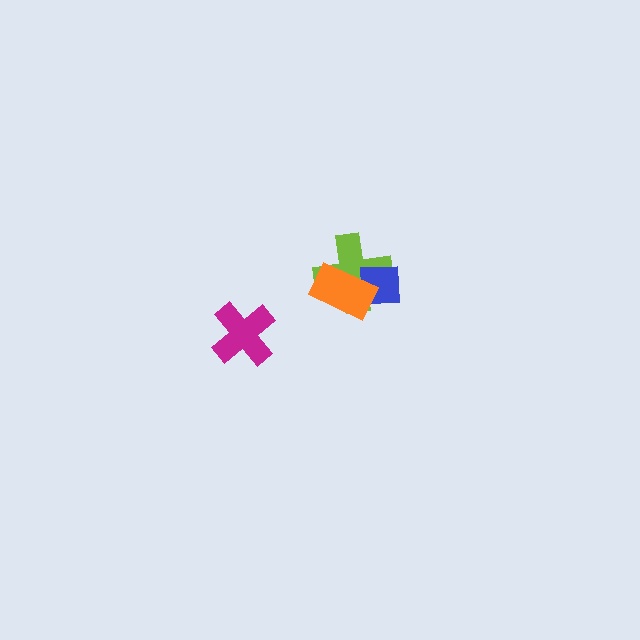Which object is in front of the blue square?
The orange rectangle is in front of the blue square.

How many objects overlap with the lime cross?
2 objects overlap with the lime cross.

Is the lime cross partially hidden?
Yes, it is partially covered by another shape.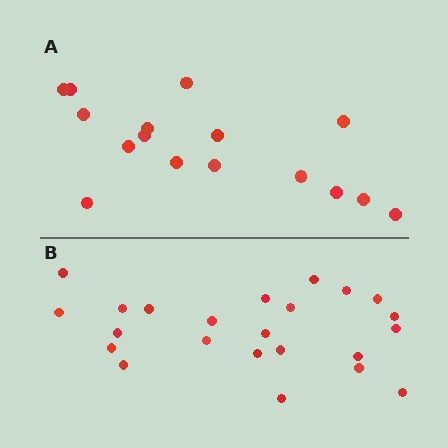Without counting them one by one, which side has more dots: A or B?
Region B (the bottom region) has more dots.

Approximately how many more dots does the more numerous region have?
Region B has roughly 8 or so more dots than region A.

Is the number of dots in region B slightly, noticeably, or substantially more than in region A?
Region B has noticeably more, but not dramatically so. The ratio is roughly 1.4 to 1.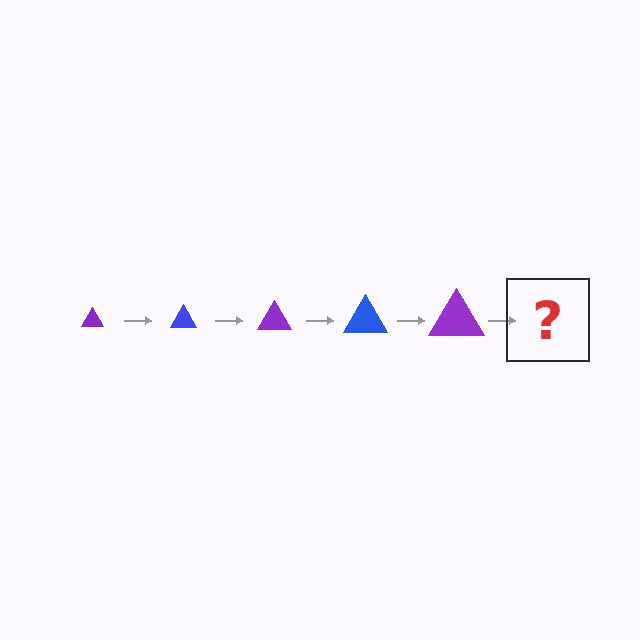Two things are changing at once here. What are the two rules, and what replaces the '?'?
The two rules are that the triangle grows larger each step and the color cycles through purple and blue. The '?' should be a blue triangle, larger than the previous one.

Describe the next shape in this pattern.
It should be a blue triangle, larger than the previous one.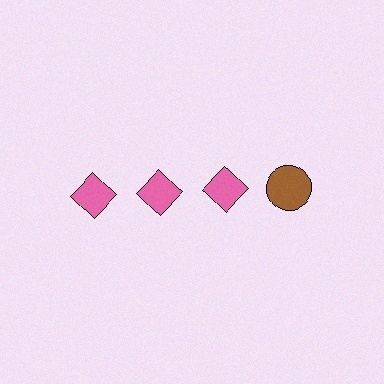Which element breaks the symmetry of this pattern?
The brown circle in the top row, second from right column breaks the symmetry. All other shapes are pink diamonds.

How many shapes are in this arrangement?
There are 4 shapes arranged in a grid pattern.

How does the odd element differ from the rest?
It differs in both color (brown instead of pink) and shape (circle instead of diamond).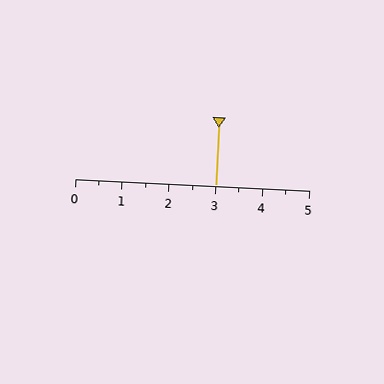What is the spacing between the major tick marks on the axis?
The major ticks are spaced 1 apart.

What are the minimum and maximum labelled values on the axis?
The axis runs from 0 to 5.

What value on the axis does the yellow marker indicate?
The marker indicates approximately 3.